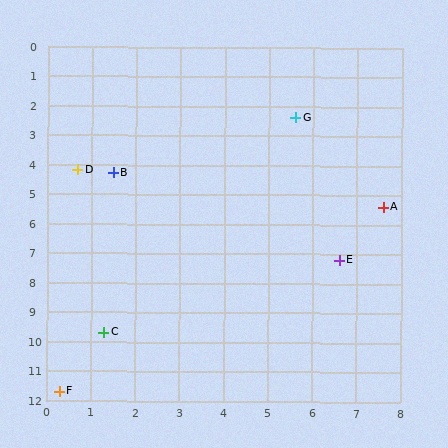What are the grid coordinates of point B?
Point B is at approximately (1.5, 4.3).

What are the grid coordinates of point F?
Point F is at approximately (0.3, 11.7).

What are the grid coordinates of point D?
Point D is at approximately (0.7, 4.2).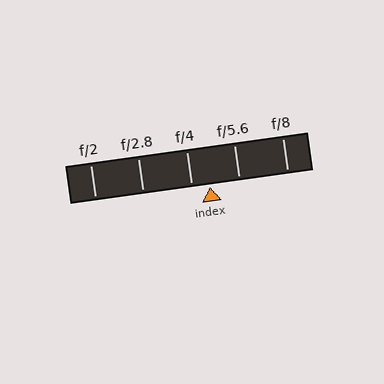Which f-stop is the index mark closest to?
The index mark is closest to f/4.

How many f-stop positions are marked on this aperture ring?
There are 5 f-stop positions marked.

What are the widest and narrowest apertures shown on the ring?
The widest aperture shown is f/2 and the narrowest is f/8.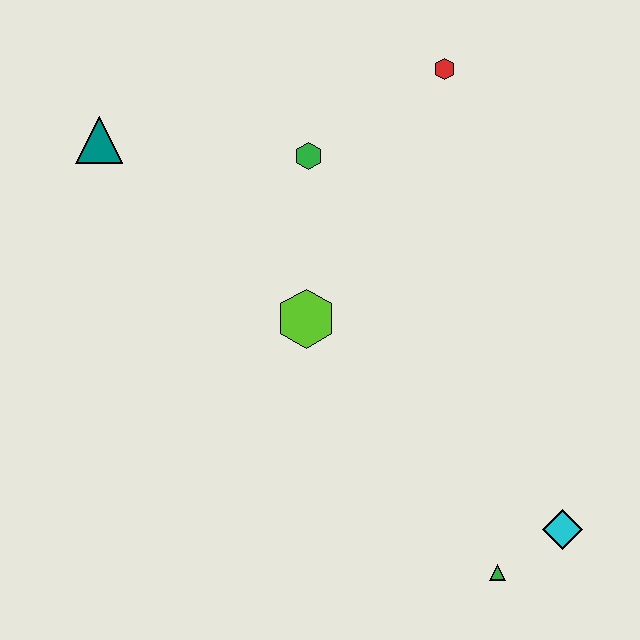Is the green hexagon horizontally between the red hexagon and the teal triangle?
Yes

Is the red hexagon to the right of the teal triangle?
Yes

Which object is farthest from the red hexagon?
The green triangle is farthest from the red hexagon.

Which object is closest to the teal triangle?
The green hexagon is closest to the teal triangle.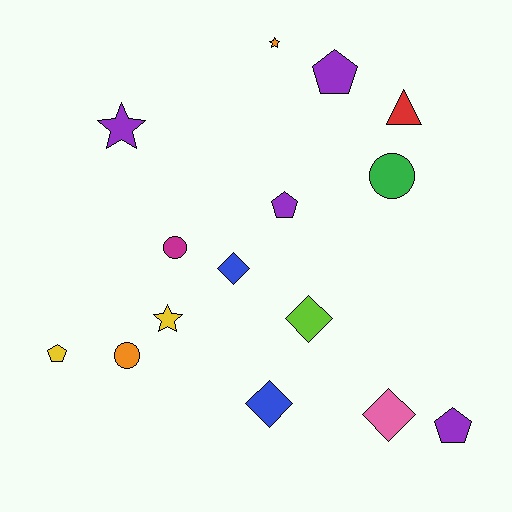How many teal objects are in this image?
There are no teal objects.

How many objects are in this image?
There are 15 objects.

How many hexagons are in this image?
There are no hexagons.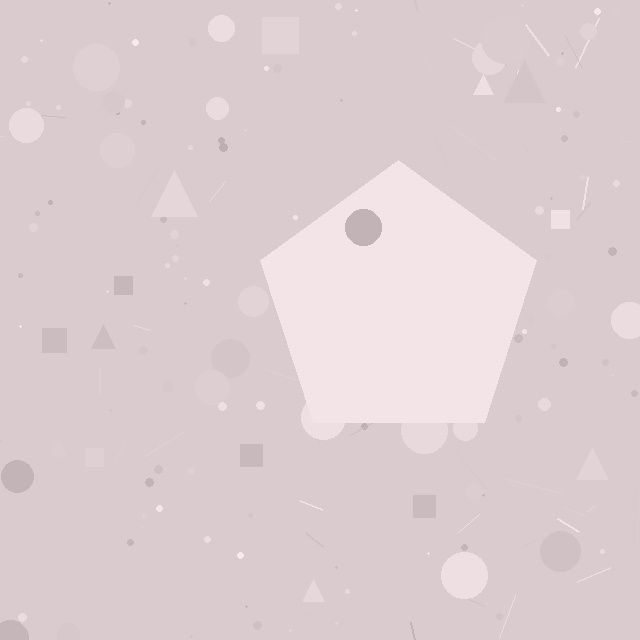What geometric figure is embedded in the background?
A pentagon is embedded in the background.